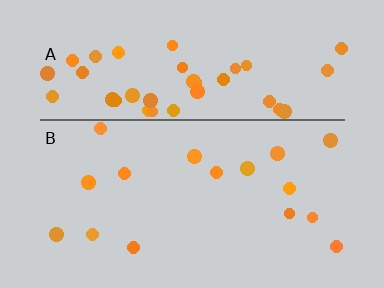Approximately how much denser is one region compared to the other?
Approximately 2.9× — region A over region B.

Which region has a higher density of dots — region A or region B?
A (the top).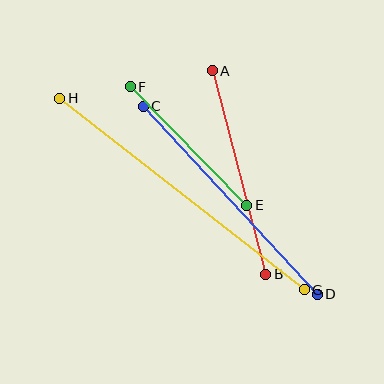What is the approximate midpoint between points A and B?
The midpoint is at approximately (239, 173) pixels.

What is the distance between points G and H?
The distance is approximately 310 pixels.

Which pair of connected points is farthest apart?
Points G and H are farthest apart.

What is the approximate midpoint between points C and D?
The midpoint is at approximately (230, 200) pixels.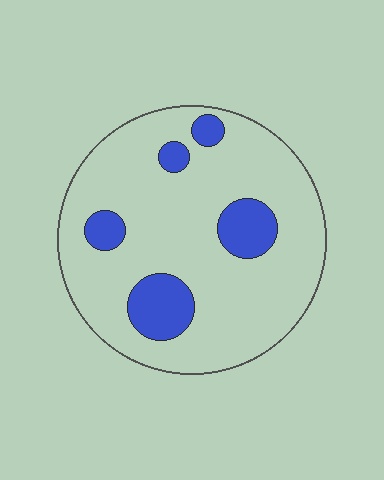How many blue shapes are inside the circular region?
5.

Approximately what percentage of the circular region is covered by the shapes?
Approximately 15%.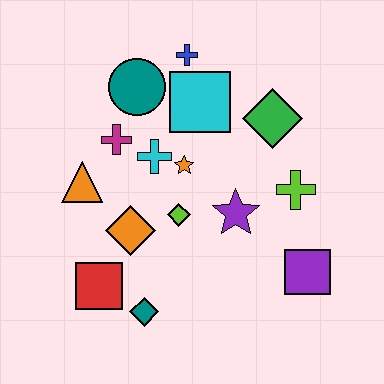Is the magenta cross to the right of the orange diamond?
No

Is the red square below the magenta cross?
Yes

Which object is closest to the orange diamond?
The lime diamond is closest to the orange diamond.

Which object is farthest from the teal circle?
The purple square is farthest from the teal circle.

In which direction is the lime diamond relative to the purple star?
The lime diamond is to the left of the purple star.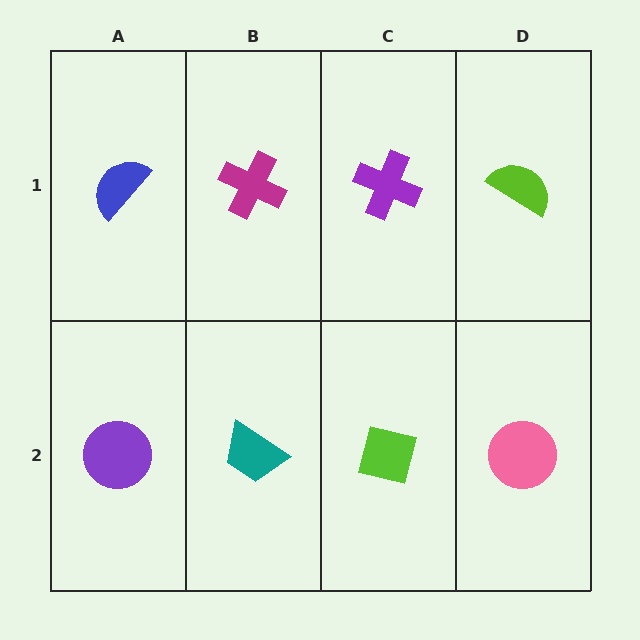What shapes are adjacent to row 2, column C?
A purple cross (row 1, column C), a teal trapezoid (row 2, column B), a pink circle (row 2, column D).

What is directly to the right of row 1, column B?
A purple cross.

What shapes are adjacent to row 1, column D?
A pink circle (row 2, column D), a purple cross (row 1, column C).